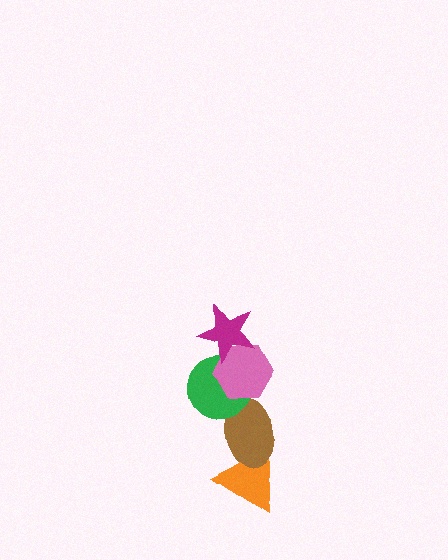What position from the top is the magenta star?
The magenta star is 1st from the top.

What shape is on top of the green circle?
The pink hexagon is on top of the green circle.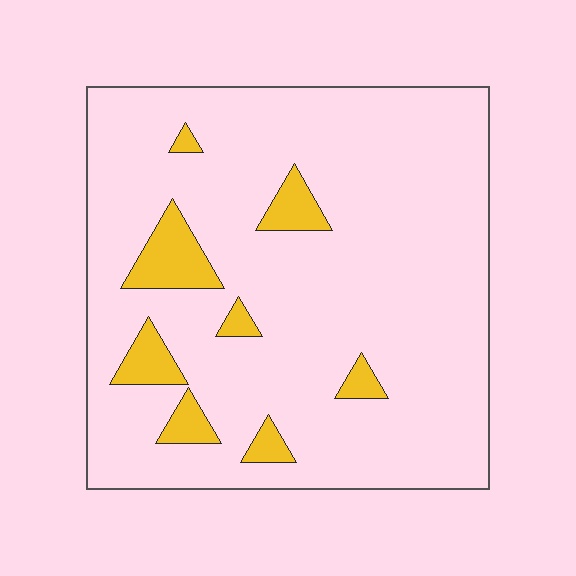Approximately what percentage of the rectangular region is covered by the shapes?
Approximately 10%.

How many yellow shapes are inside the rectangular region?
8.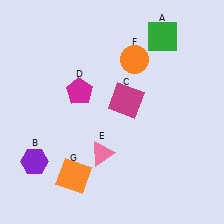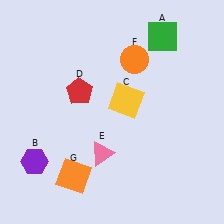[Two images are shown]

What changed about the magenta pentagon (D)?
In Image 1, D is magenta. In Image 2, it changed to red.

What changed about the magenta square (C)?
In Image 1, C is magenta. In Image 2, it changed to yellow.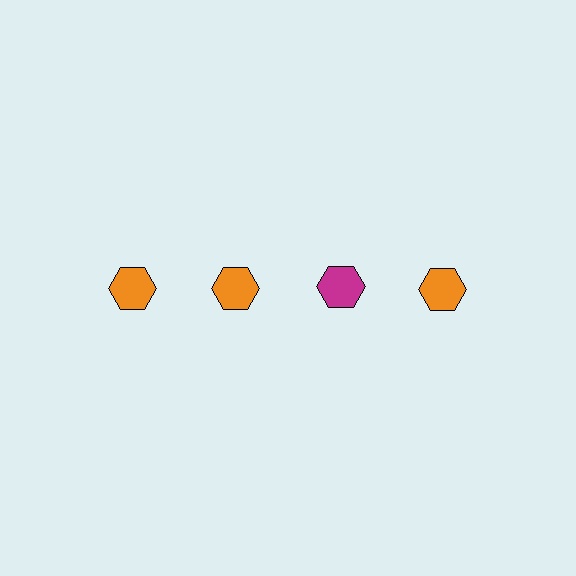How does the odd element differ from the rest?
It has a different color: magenta instead of orange.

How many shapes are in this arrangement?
There are 4 shapes arranged in a grid pattern.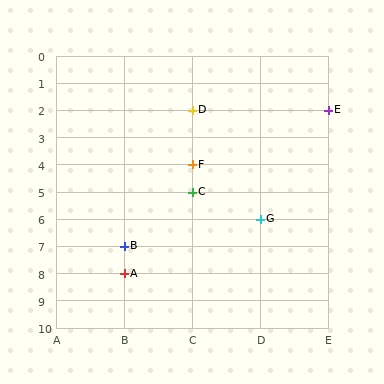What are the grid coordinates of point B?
Point B is at grid coordinates (B, 7).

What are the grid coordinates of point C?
Point C is at grid coordinates (C, 5).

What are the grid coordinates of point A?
Point A is at grid coordinates (B, 8).